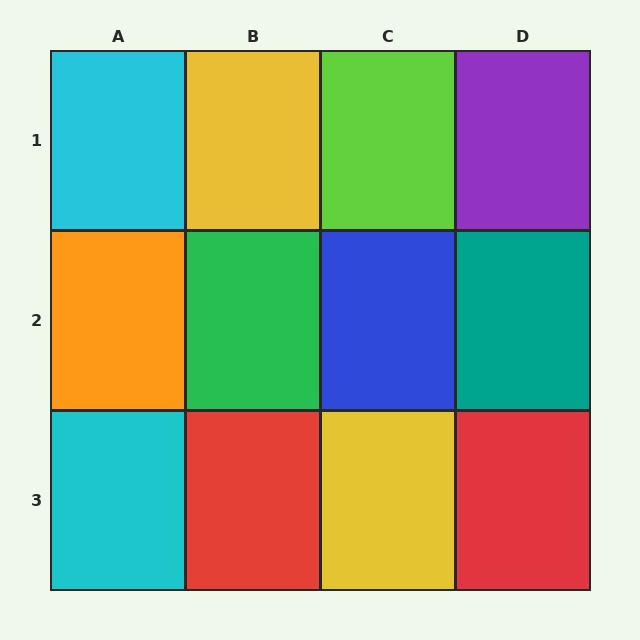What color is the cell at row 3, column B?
Red.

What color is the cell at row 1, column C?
Lime.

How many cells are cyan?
2 cells are cyan.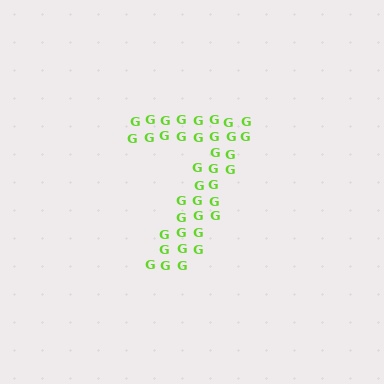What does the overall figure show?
The overall figure shows the digit 7.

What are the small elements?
The small elements are letter G's.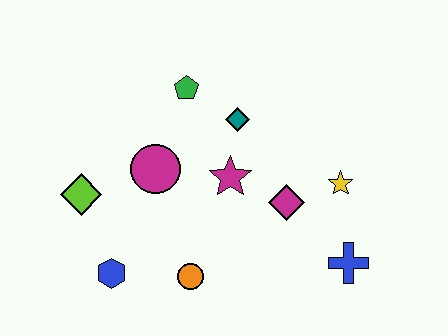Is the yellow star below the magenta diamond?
No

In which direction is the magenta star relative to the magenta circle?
The magenta star is to the right of the magenta circle.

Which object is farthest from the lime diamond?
The blue cross is farthest from the lime diamond.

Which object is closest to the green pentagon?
The teal diamond is closest to the green pentagon.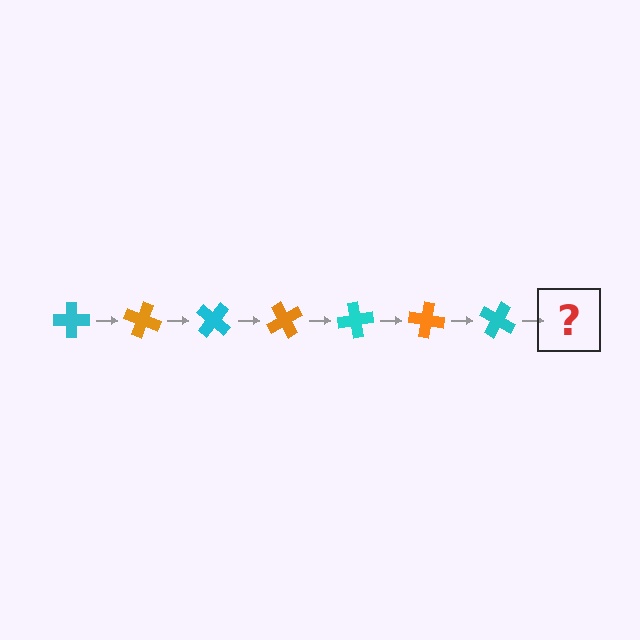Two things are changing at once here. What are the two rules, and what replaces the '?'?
The two rules are that it rotates 20 degrees each step and the color cycles through cyan and orange. The '?' should be an orange cross, rotated 140 degrees from the start.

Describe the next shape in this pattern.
It should be an orange cross, rotated 140 degrees from the start.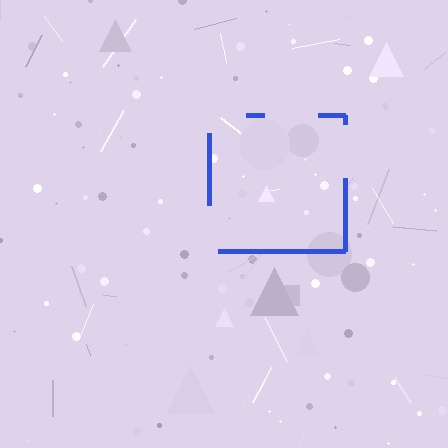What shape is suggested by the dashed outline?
The dashed outline suggests a square.